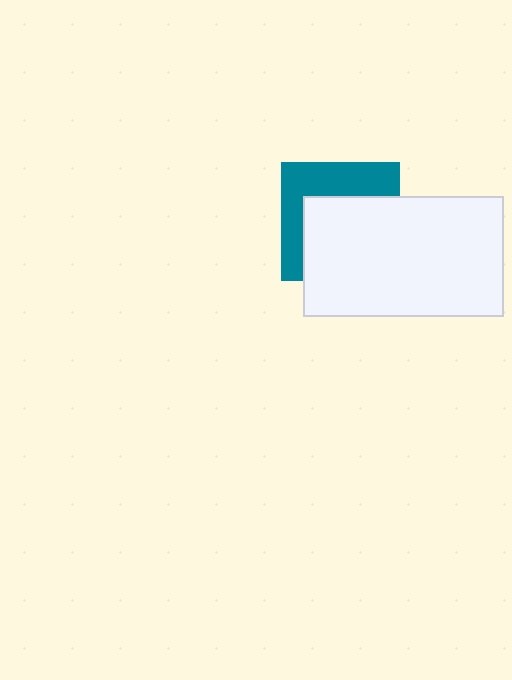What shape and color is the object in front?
The object in front is a white rectangle.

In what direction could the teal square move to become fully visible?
The teal square could move toward the upper-left. That would shift it out from behind the white rectangle entirely.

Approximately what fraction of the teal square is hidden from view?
Roughly 58% of the teal square is hidden behind the white rectangle.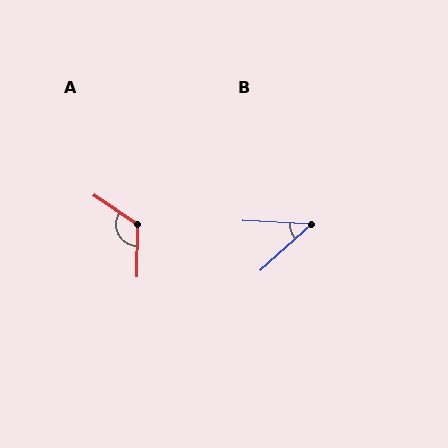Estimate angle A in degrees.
Approximately 124 degrees.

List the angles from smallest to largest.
B (45°), A (124°).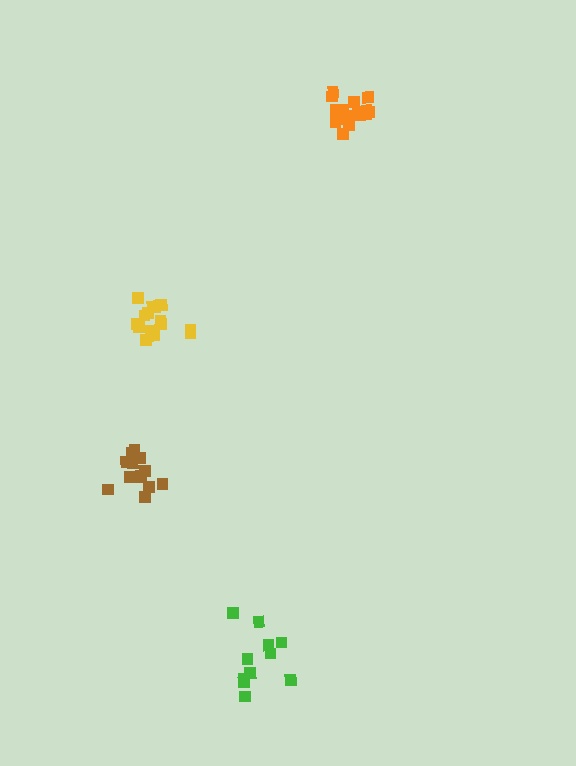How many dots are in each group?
Group 1: 11 dots, Group 2: 15 dots, Group 3: 13 dots, Group 4: 16 dots (55 total).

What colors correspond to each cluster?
The clusters are colored: green, yellow, brown, orange.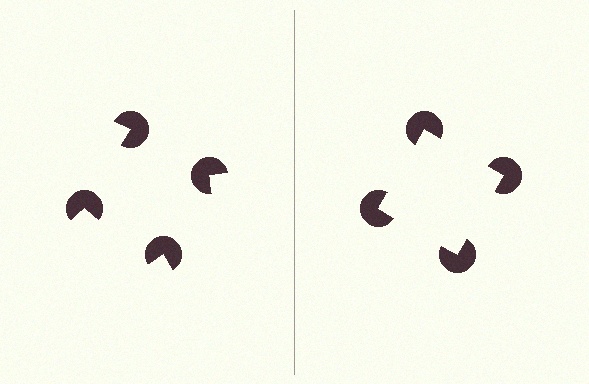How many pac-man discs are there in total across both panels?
8 — 4 on each side.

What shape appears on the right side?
An illusory square.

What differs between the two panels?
The pac-man discs are positioned identically on both sides; only the wedge orientations differ. On the right they align to a square; on the left they are misaligned.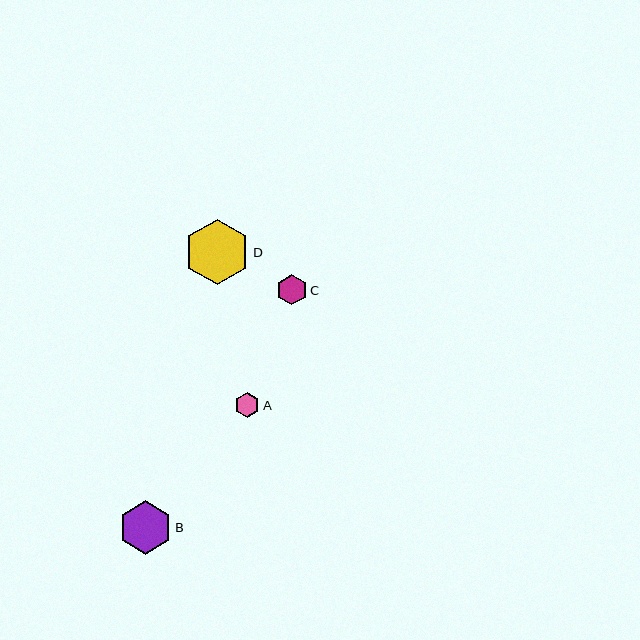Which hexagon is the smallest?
Hexagon A is the smallest with a size of approximately 25 pixels.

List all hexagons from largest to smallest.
From largest to smallest: D, B, C, A.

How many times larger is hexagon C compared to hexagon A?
Hexagon C is approximately 1.2 times the size of hexagon A.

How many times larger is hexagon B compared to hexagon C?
Hexagon B is approximately 1.8 times the size of hexagon C.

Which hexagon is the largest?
Hexagon D is the largest with a size of approximately 66 pixels.